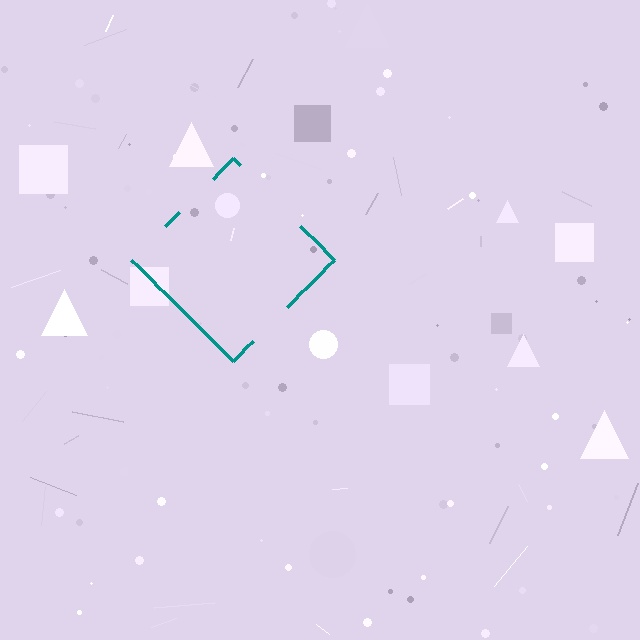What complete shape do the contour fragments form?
The contour fragments form a diamond.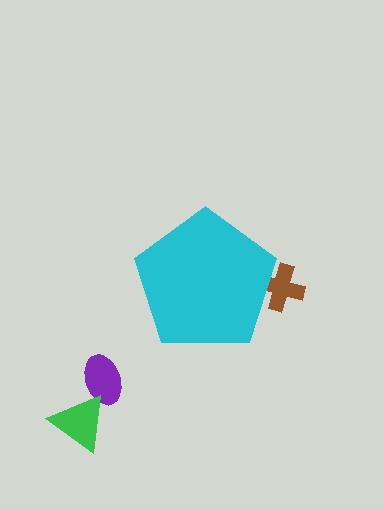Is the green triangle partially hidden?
No, the green triangle is fully visible.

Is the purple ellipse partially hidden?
No, the purple ellipse is fully visible.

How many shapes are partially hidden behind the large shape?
1 shape is partially hidden.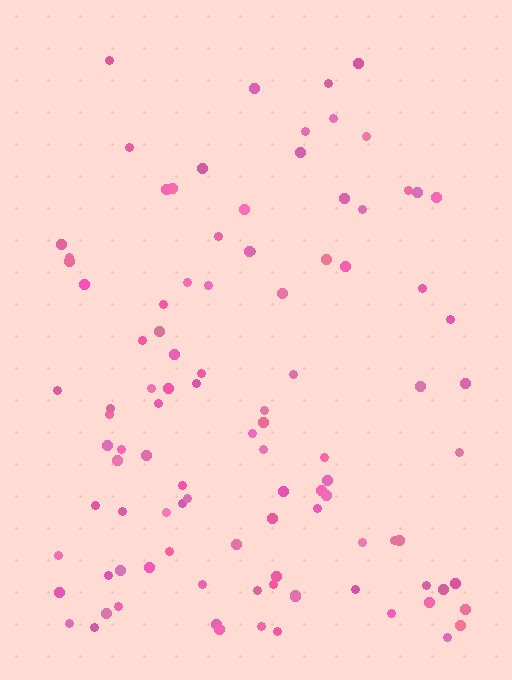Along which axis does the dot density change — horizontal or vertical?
Vertical.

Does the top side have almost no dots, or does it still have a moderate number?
Still a moderate number, just noticeably fewer than the bottom.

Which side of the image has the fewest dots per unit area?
The top.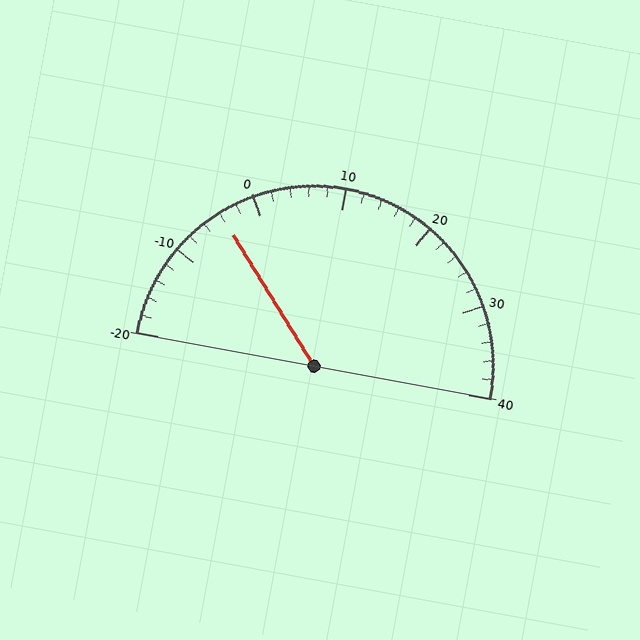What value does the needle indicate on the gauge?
The needle indicates approximately -4.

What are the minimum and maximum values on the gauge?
The gauge ranges from -20 to 40.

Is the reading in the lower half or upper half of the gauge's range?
The reading is in the lower half of the range (-20 to 40).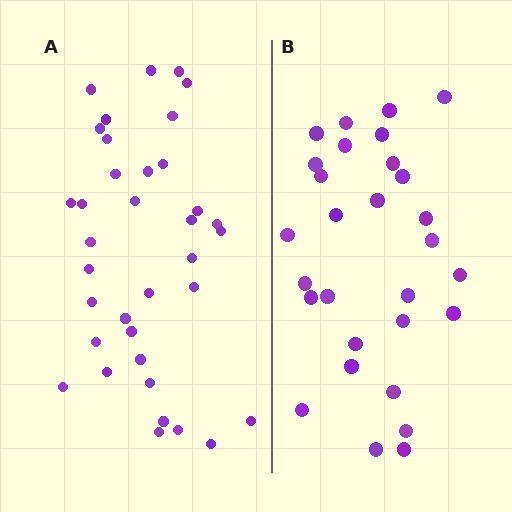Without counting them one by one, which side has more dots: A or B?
Region A (the left region) has more dots.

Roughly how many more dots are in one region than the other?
Region A has roughly 8 or so more dots than region B.